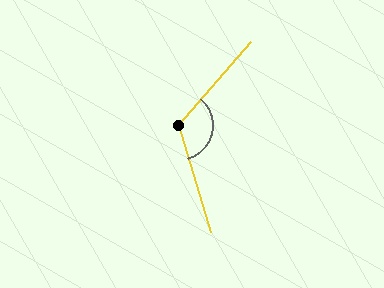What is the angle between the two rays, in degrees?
Approximately 123 degrees.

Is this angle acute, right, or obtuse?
It is obtuse.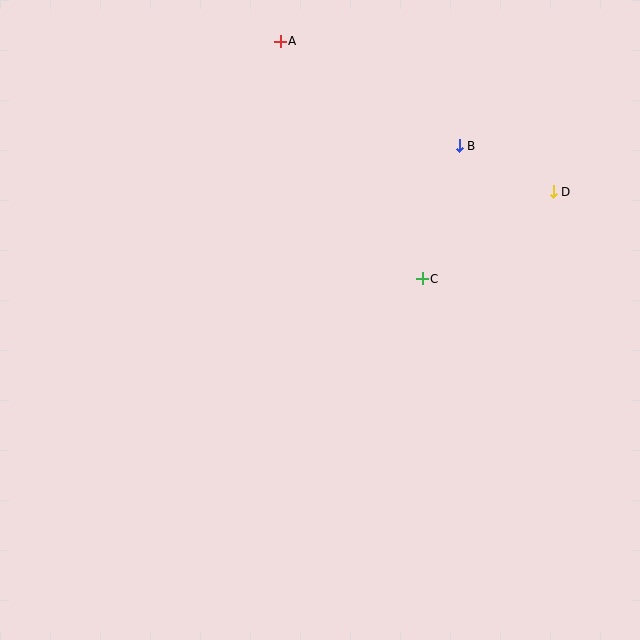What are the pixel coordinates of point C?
Point C is at (422, 279).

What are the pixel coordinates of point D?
Point D is at (553, 192).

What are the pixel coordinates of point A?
Point A is at (280, 41).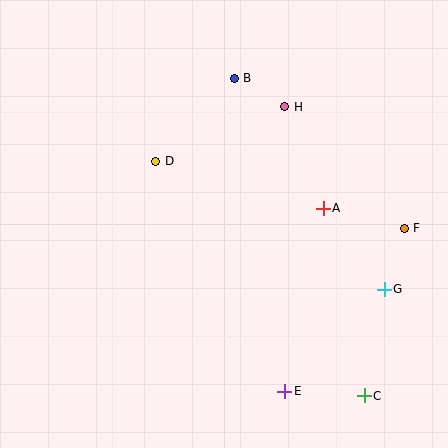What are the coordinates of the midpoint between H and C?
The midpoint between H and C is at (324, 251).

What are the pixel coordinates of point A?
Point A is at (323, 209).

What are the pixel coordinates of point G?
Point G is at (384, 289).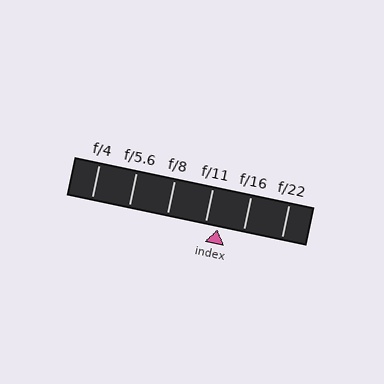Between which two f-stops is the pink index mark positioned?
The index mark is between f/11 and f/16.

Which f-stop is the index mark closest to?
The index mark is closest to f/11.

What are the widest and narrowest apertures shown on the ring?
The widest aperture shown is f/4 and the narrowest is f/22.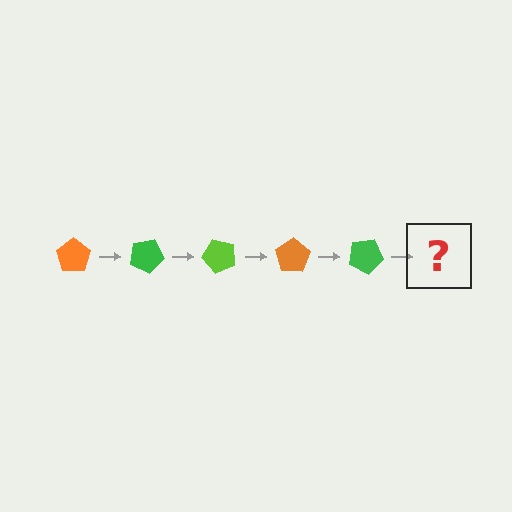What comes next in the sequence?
The next element should be a lime pentagon, rotated 125 degrees from the start.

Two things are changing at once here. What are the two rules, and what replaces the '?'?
The two rules are that it rotates 25 degrees each step and the color cycles through orange, green, and lime. The '?' should be a lime pentagon, rotated 125 degrees from the start.